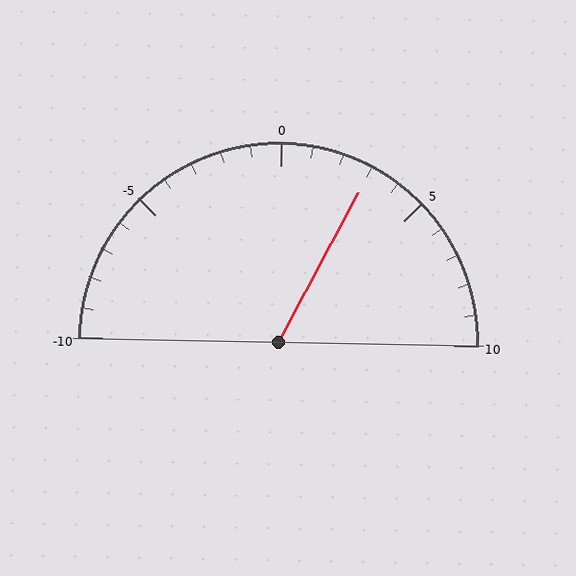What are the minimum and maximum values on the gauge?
The gauge ranges from -10 to 10.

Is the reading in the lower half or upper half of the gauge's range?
The reading is in the upper half of the range (-10 to 10).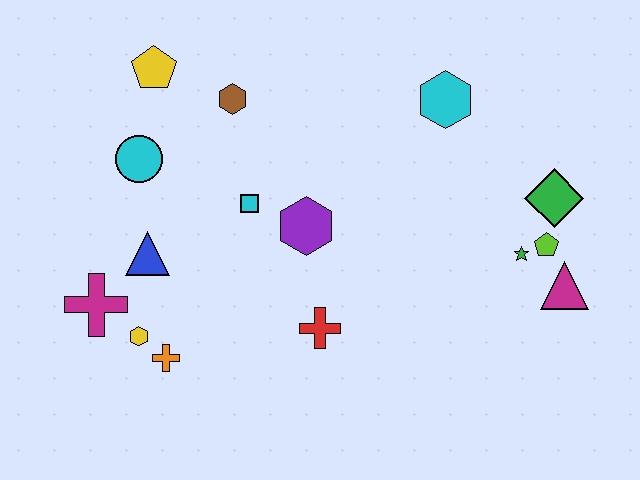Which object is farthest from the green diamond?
The magenta cross is farthest from the green diamond.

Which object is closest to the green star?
The lime pentagon is closest to the green star.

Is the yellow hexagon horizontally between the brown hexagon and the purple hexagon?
No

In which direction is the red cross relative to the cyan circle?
The red cross is to the right of the cyan circle.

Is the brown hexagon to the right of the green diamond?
No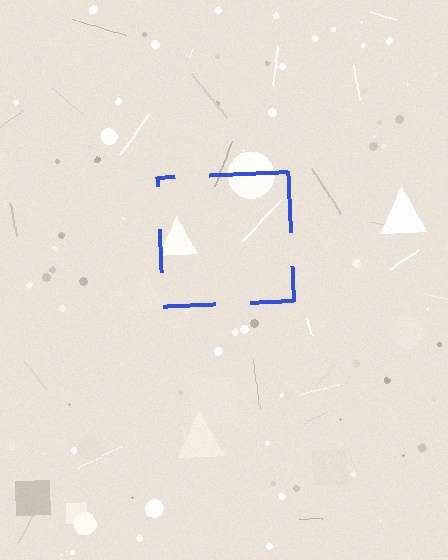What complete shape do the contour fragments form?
The contour fragments form a square.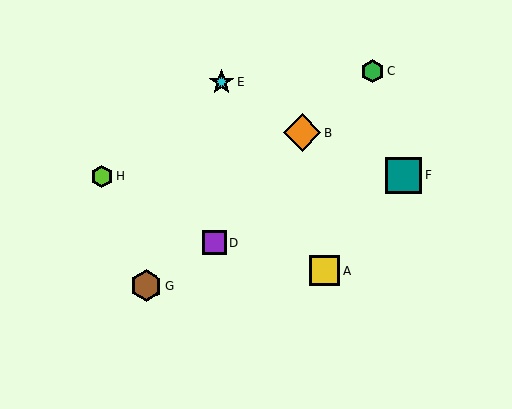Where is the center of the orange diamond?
The center of the orange diamond is at (302, 133).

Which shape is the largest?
The orange diamond (labeled B) is the largest.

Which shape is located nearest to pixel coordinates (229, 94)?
The cyan star (labeled E) at (221, 82) is nearest to that location.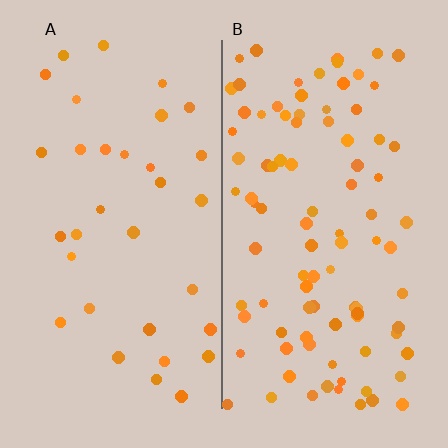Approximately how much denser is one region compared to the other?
Approximately 2.8× — region B over region A.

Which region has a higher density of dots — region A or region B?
B (the right).